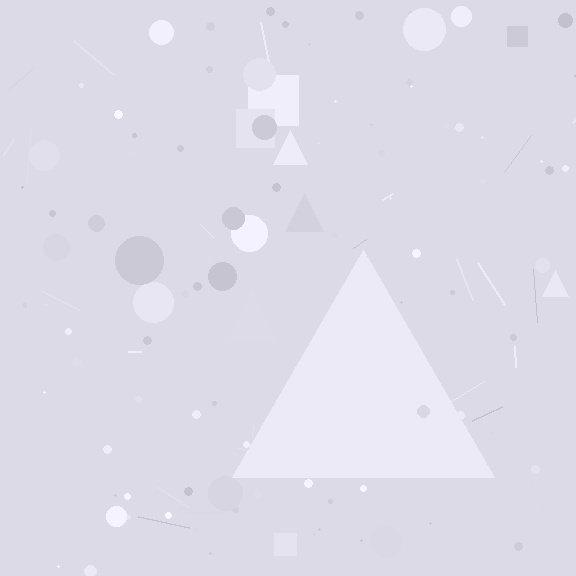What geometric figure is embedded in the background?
A triangle is embedded in the background.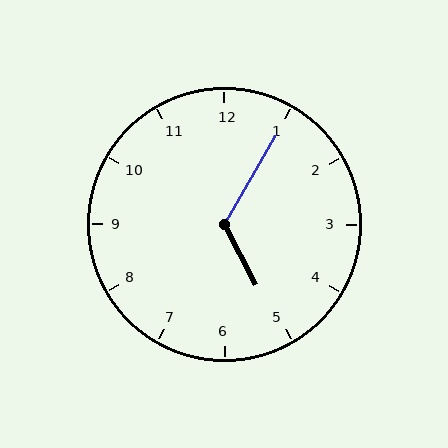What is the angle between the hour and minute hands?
Approximately 122 degrees.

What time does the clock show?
5:05.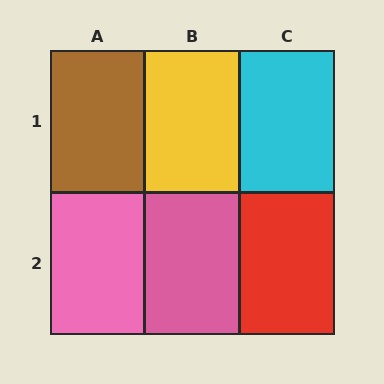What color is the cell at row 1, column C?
Cyan.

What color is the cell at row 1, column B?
Yellow.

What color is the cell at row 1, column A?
Brown.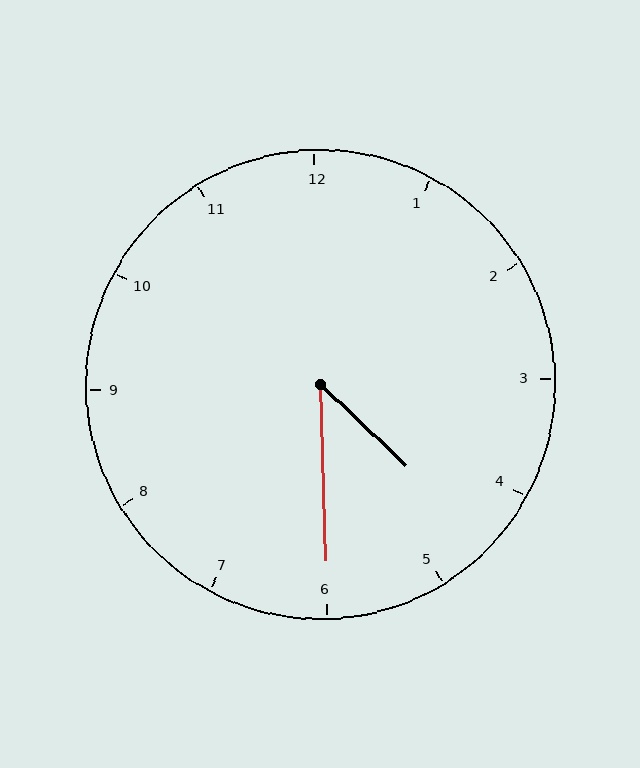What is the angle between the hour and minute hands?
Approximately 45 degrees.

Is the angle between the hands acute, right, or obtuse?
It is acute.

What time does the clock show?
4:30.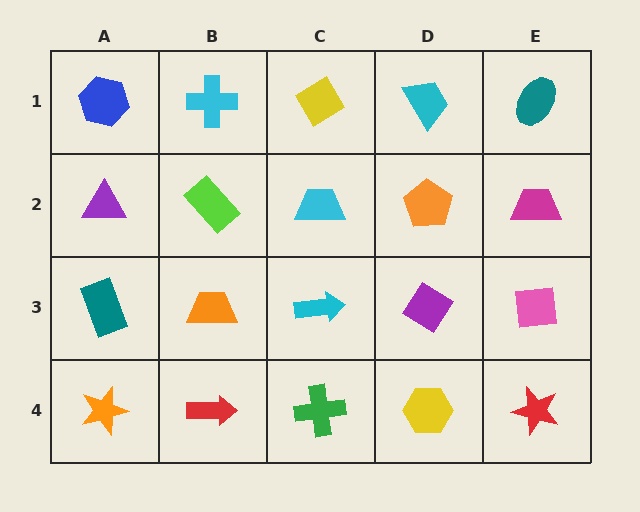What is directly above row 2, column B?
A cyan cross.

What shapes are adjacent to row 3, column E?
A magenta trapezoid (row 2, column E), a red star (row 4, column E), a purple diamond (row 3, column D).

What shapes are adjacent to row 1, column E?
A magenta trapezoid (row 2, column E), a cyan trapezoid (row 1, column D).